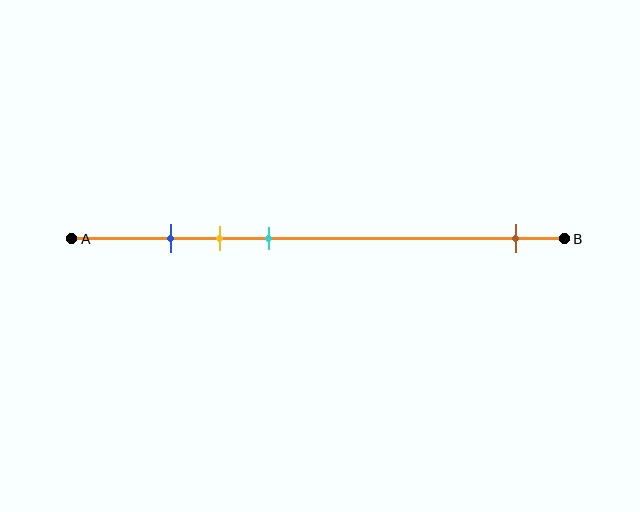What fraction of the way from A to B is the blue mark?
The blue mark is approximately 20% (0.2) of the way from A to B.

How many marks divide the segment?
There are 4 marks dividing the segment.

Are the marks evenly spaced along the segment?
No, the marks are not evenly spaced.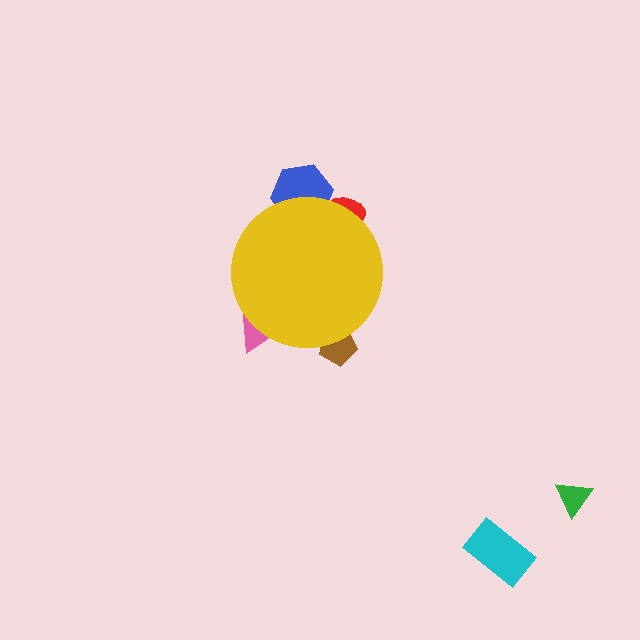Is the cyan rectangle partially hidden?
No, the cyan rectangle is fully visible.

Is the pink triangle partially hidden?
Yes, the pink triangle is partially hidden behind the yellow circle.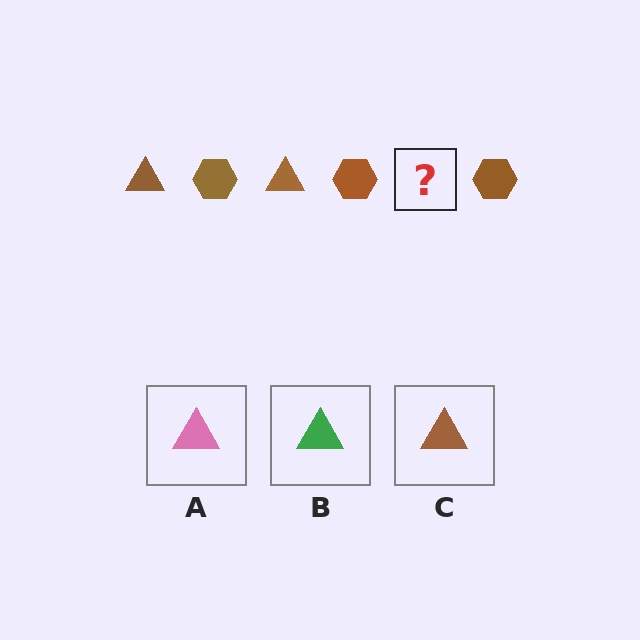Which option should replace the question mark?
Option C.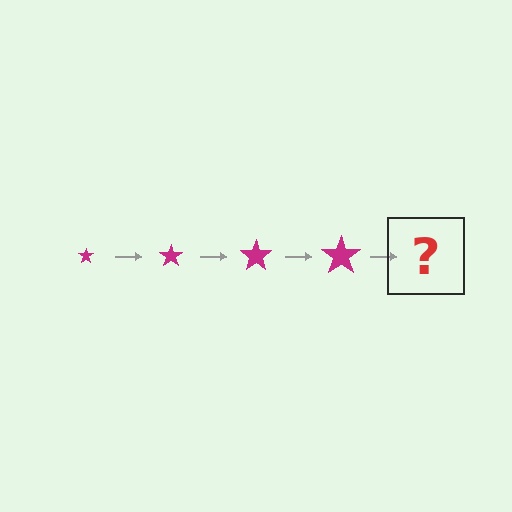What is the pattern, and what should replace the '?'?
The pattern is that the star gets progressively larger each step. The '?' should be a magenta star, larger than the previous one.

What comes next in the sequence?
The next element should be a magenta star, larger than the previous one.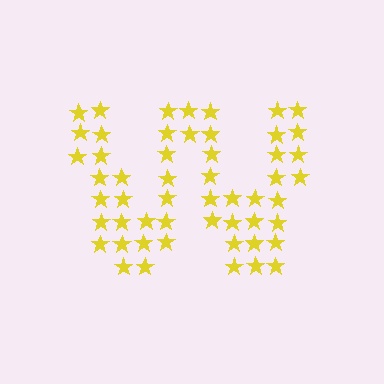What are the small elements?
The small elements are stars.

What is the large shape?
The large shape is the letter W.